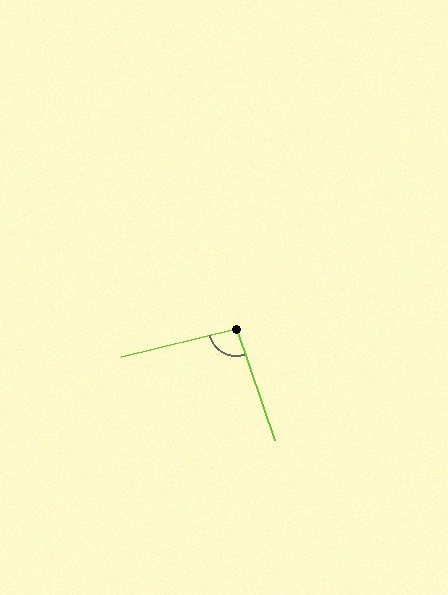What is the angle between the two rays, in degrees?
Approximately 95 degrees.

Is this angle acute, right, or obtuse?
It is obtuse.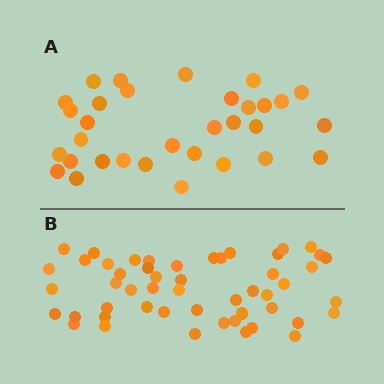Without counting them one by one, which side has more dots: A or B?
Region B (the bottom region) has more dots.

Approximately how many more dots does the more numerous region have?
Region B has approximately 20 more dots than region A.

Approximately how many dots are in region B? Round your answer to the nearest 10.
About 50 dots. (The exact count is 51, which rounds to 50.)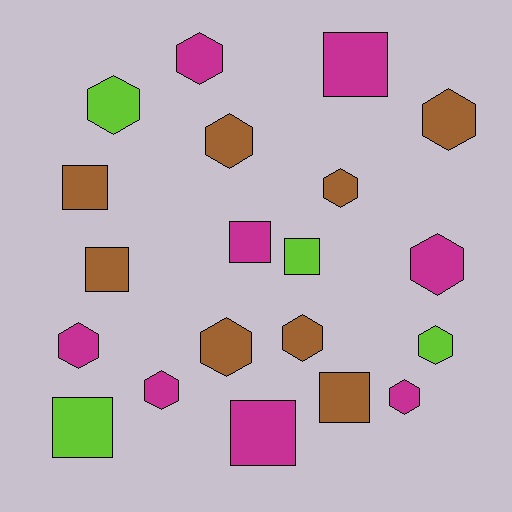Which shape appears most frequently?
Hexagon, with 12 objects.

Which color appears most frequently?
Magenta, with 8 objects.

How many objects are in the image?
There are 20 objects.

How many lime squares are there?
There are 2 lime squares.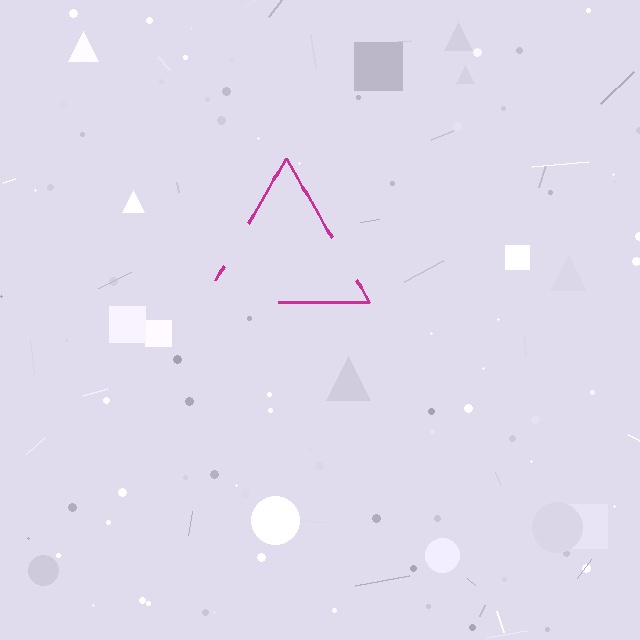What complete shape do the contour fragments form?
The contour fragments form a triangle.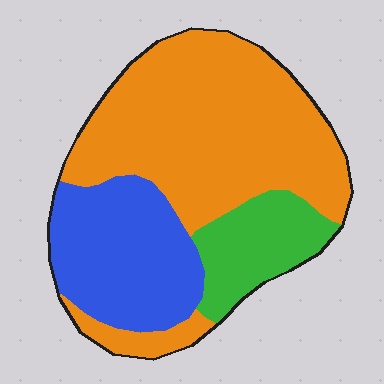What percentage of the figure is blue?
Blue covers about 25% of the figure.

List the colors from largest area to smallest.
From largest to smallest: orange, blue, green.